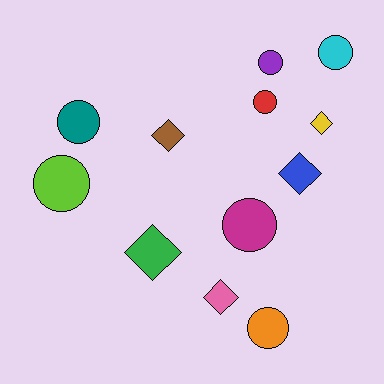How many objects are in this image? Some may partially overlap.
There are 12 objects.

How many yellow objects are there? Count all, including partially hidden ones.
There is 1 yellow object.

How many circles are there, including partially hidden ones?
There are 7 circles.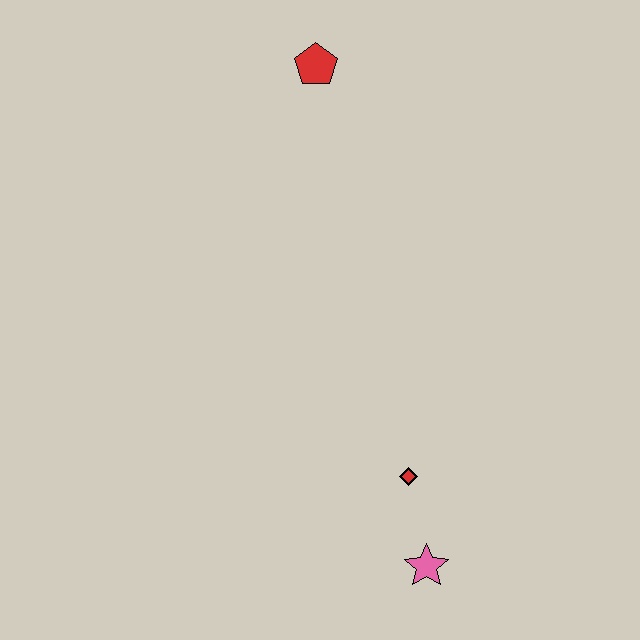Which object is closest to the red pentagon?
The red diamond is closest to the red pentagon.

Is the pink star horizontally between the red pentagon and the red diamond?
No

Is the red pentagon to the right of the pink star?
No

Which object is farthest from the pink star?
The red pentagon is farthest from the pink star.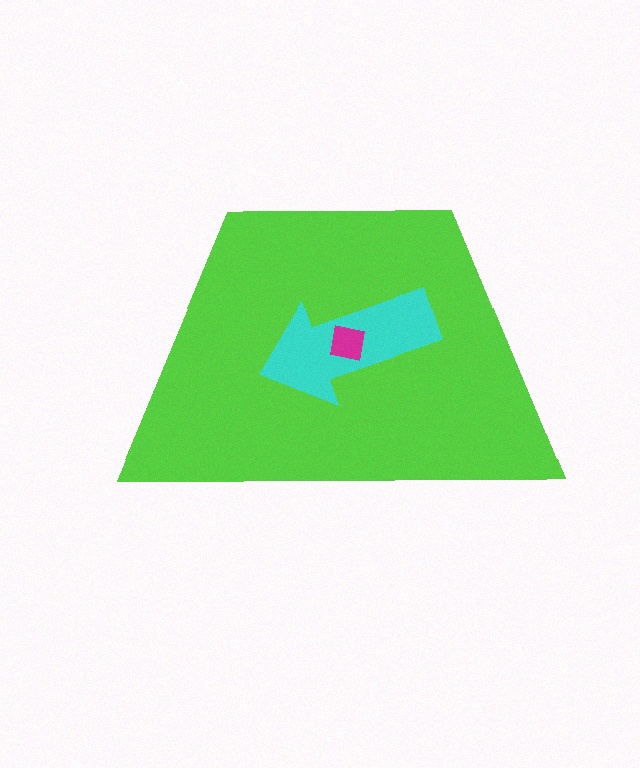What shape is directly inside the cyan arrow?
The magenta square.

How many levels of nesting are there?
3.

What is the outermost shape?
The lime trapezoid.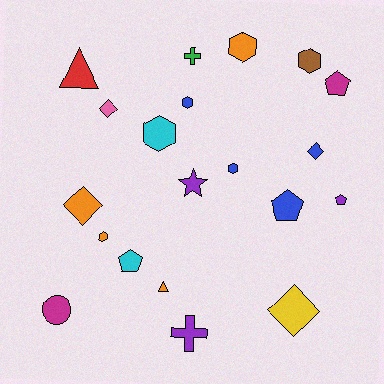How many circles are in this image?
There is 1 circle.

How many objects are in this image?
There are 20 objects.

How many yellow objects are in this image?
There is 1 yellow object.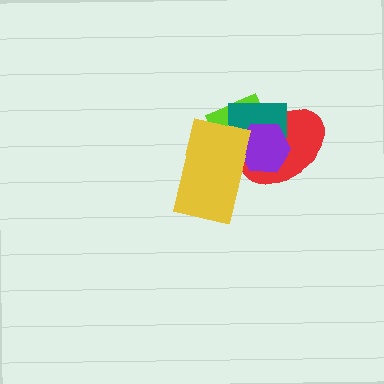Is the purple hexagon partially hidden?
Yes, it is partially covered by another shape.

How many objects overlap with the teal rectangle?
4 objects overlap with the teal rectangle.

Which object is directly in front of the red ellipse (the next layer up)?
The lime diamond is directly in front of the red ellipse.